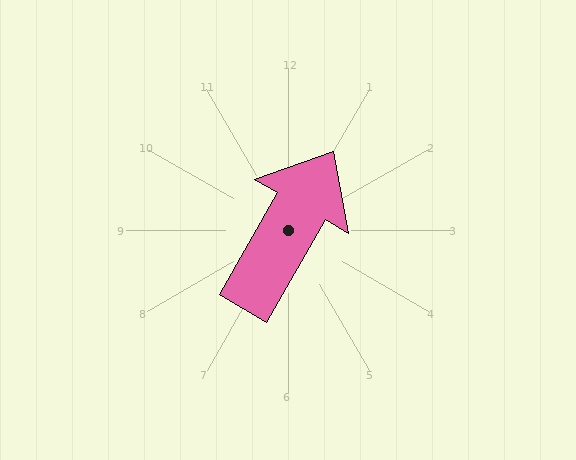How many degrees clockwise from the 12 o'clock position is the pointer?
Approximately 30 degrees.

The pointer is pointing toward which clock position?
Roughly 1 o'clock.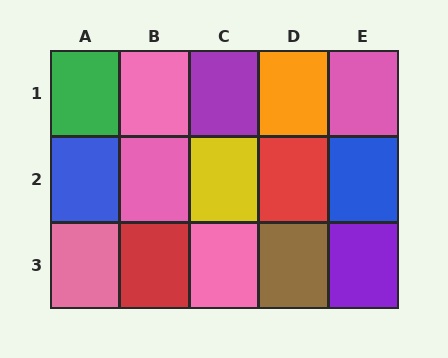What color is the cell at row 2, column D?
Red.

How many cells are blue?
2 cells are blue.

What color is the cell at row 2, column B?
Pink.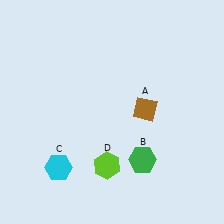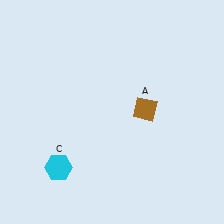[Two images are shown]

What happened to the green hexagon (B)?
The green hexagon (B) was removed in Image 2. It was in the bottom-right area of Image 1.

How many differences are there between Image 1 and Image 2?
There are 2 differences between the two images.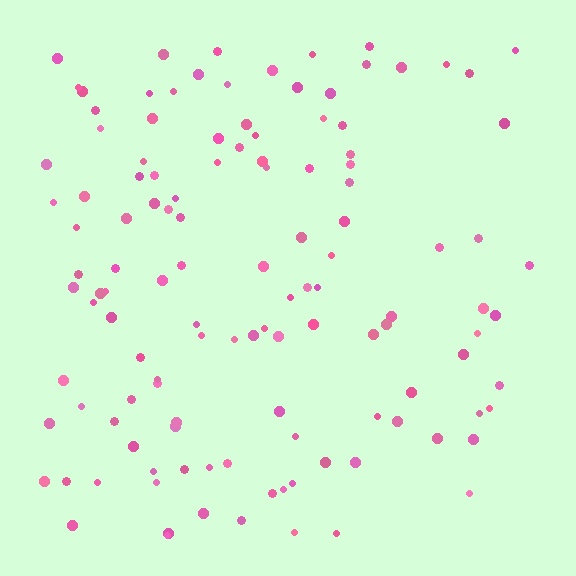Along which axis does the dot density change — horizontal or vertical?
Horizontal.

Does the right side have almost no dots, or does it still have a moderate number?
Still a moderate number, just noticeably fewer than the left.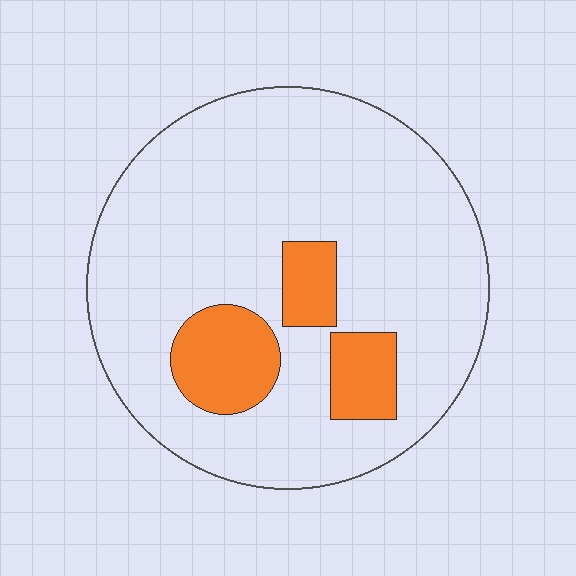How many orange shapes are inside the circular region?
3.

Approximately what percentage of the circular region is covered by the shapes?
Approximately 15%.